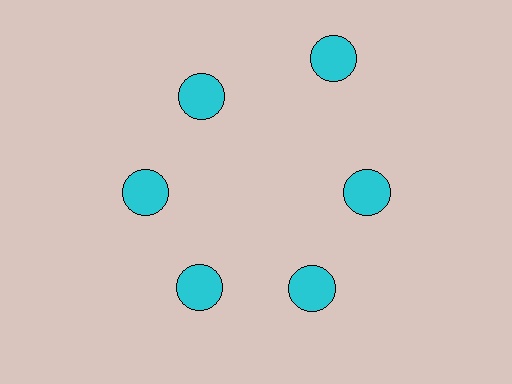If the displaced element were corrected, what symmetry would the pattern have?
It would have 6-fold rotational symmetry — the pattern would map onto itself every 60 degrees.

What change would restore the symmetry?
The symmetry would be restored by moving it inward, back onto the ring so that all 6 circles sit at equal angles and equal distance from the center.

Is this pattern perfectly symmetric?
No. The 6 cyan circles are arranged in a ring, but one element near the 1 o'clock position is pushed outward from the center, breaking the 6-fold rotational symmetry.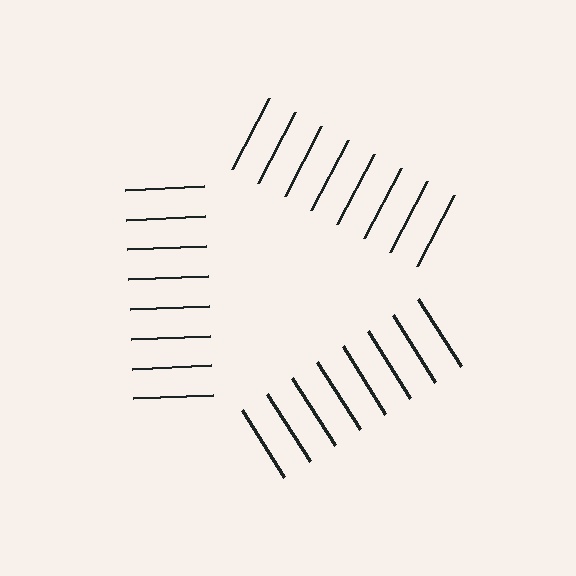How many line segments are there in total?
24 — 8 along each of the 3 edges.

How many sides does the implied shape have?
3 sides — the line-ends trace a triangle.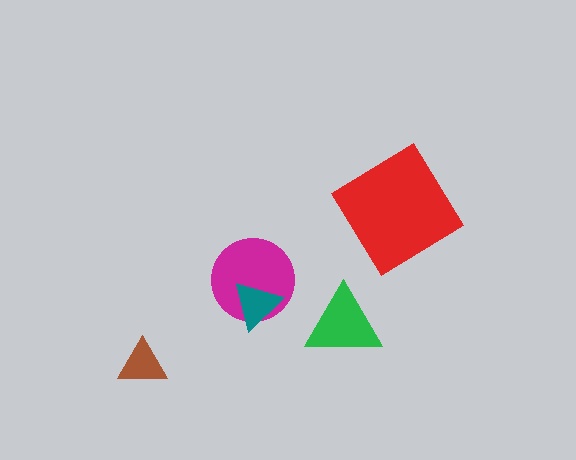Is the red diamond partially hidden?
No, no other shape covers it.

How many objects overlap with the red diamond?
0 objects overlap with the red diamond.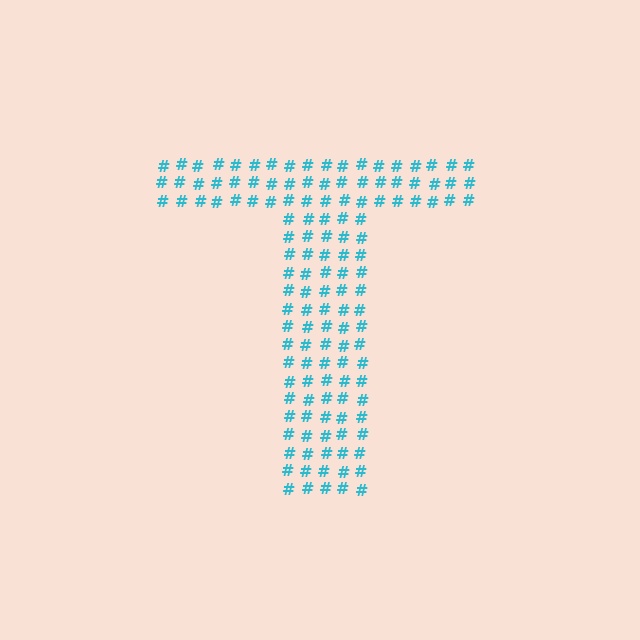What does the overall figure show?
The overall figure shows the letter T.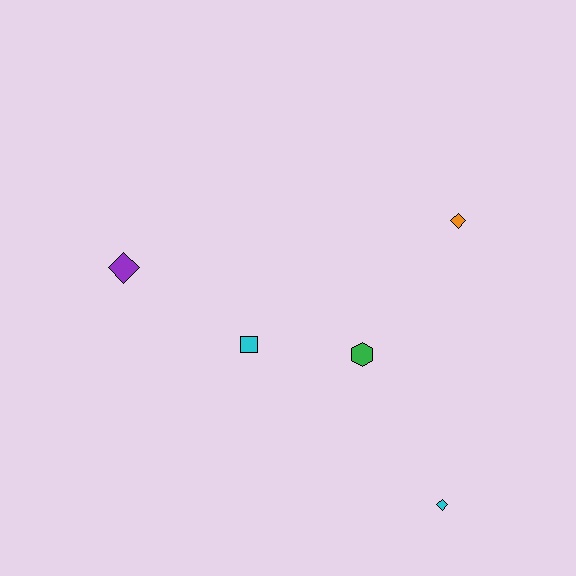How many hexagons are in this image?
There is 1 hexagon.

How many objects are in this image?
There are 5 objects.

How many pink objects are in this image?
There are no pink objects.